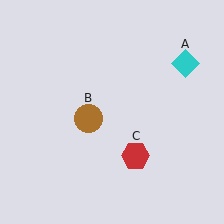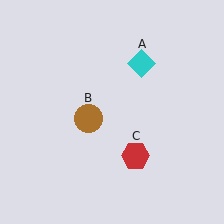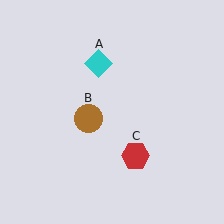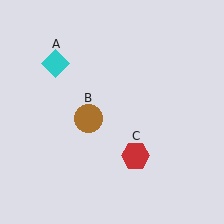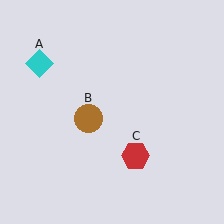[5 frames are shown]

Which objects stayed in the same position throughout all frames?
Brown circle (object B) and red hexagon (object C) remained stationary.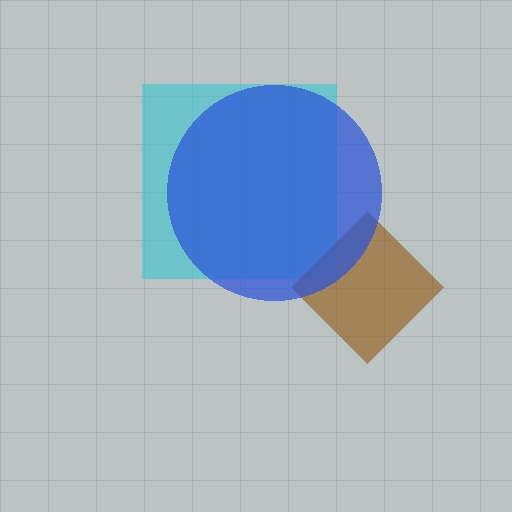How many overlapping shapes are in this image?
There are 3 overlapping shapes in the image.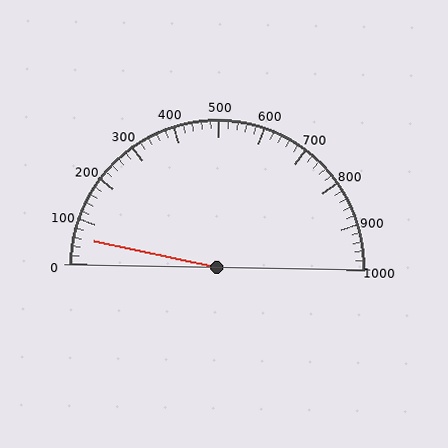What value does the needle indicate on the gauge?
The needle indicates approximately 60.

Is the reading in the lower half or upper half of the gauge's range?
The reading is in the lower half of the range (0 to 1000).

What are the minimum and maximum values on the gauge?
The gauge ranges from 0 to 1000.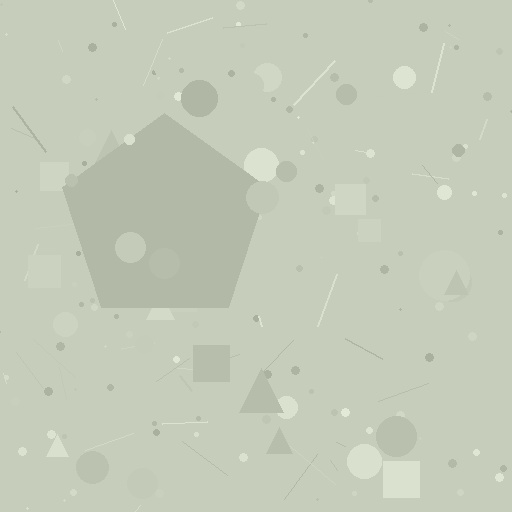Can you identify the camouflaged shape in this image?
The camouflaged shape is a pentagon.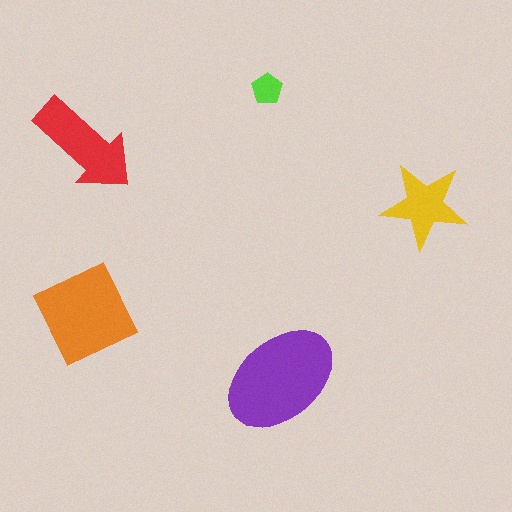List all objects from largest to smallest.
The purple ellipse, the orange diamond, the red arrow, the yellow star, the lime pentagon.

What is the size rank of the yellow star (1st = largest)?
4th.